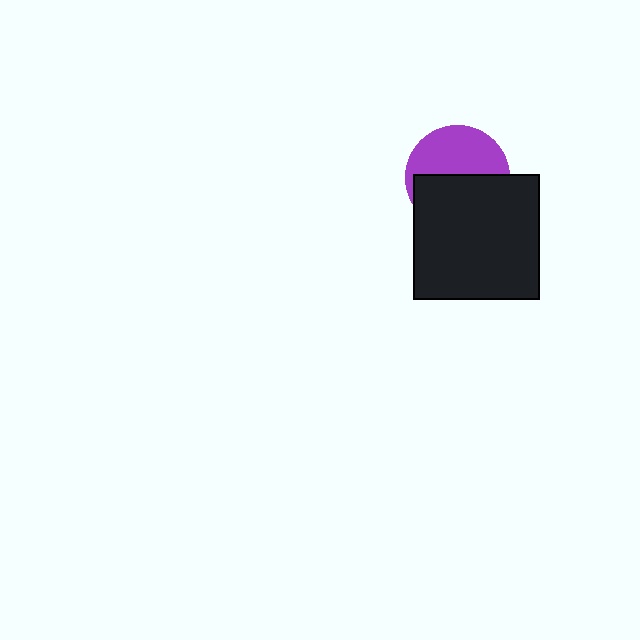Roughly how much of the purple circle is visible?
About half of it is visible (roughly 47%).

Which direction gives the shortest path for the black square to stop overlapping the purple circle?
Moving down gives the shortest separation.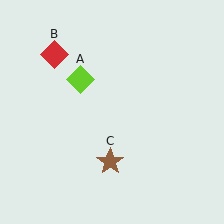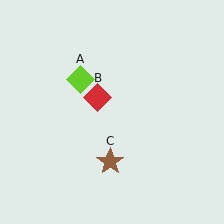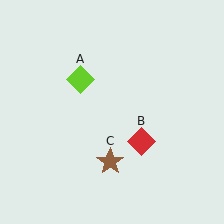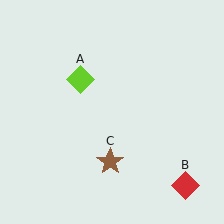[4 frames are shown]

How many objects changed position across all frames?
1 object changed position: red diamond (object B).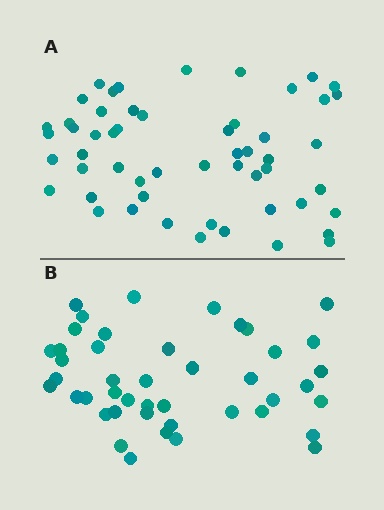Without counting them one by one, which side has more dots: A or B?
Region A (the top region) has more dots.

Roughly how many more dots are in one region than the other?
Region A has roughly 10 or so more dots than region B.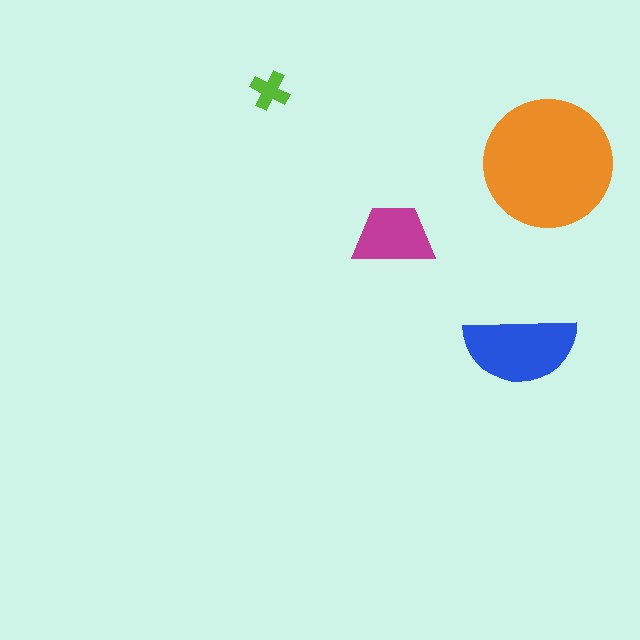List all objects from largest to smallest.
The orange circle, the blue semicircle, the magenta trapezoid, the lime cross.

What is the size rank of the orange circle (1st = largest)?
1st.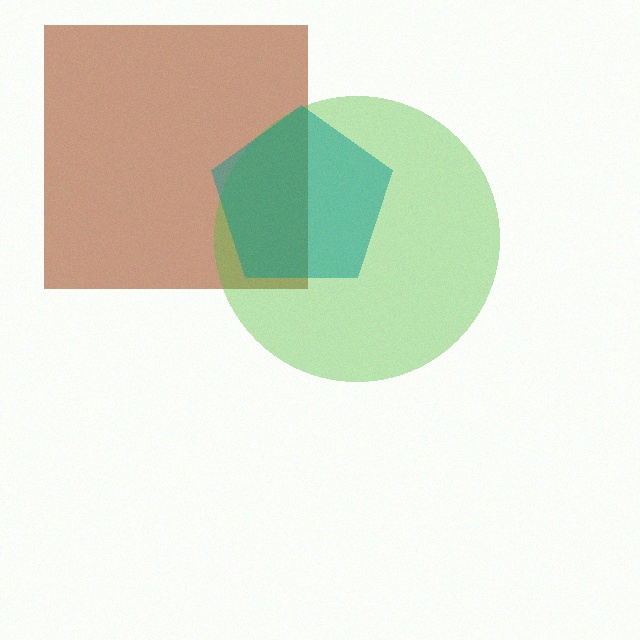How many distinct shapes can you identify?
There are 3 distinct shapes: a brown square, a lime circle, a teal pentagon.